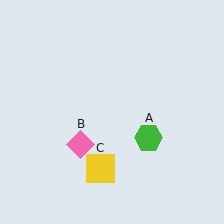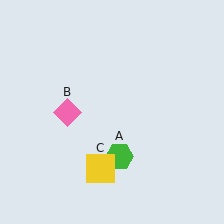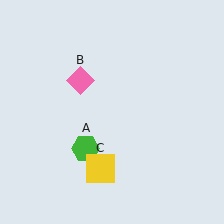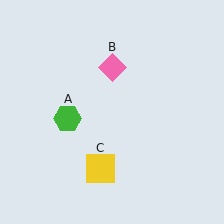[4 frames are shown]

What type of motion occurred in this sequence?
The green hexagon (object A), pink diamond (object B) rotated clockwise around the center of the scene.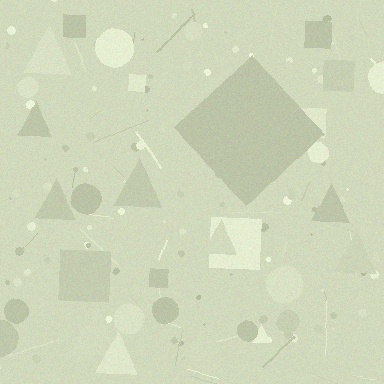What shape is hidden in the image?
A diamond is hidden in the image.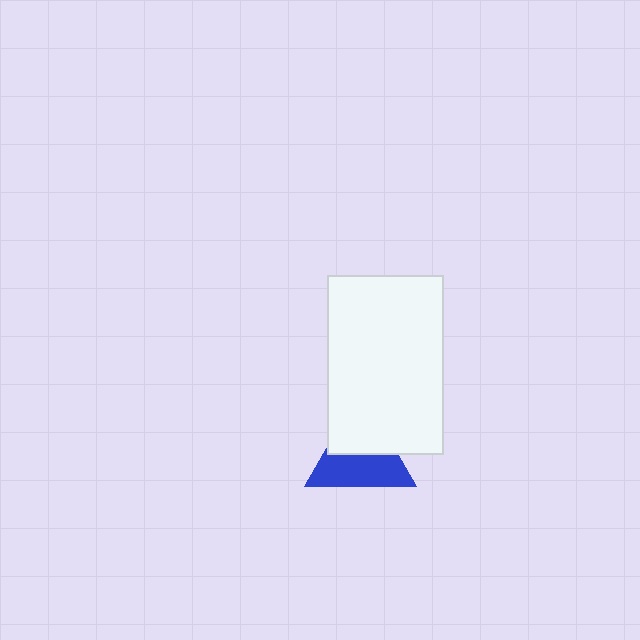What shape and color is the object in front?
The object in front is a white rectangle.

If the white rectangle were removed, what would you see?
You would see the complete blue triangle.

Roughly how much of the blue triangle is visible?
About half of it is visible (roughly 55%).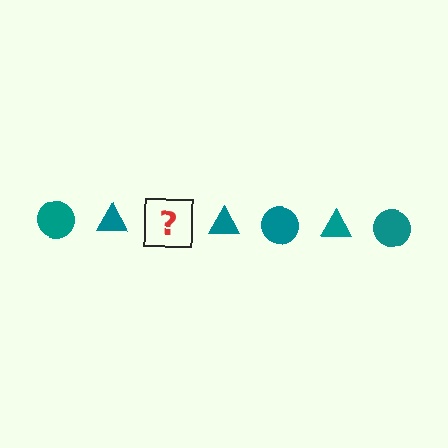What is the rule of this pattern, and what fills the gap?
The rule is that the pattern cycles through circle, triangle shapes in teal. The gap should be filled with a teal circle.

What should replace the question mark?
The question mark should be replaced with a teal circle.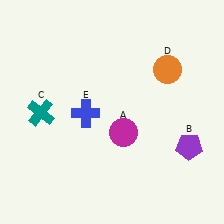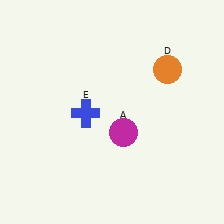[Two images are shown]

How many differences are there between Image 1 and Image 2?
There are 2 differences between the two images.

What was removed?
The purple pentagon (B), the teal cross (C) were removed in Image 2.